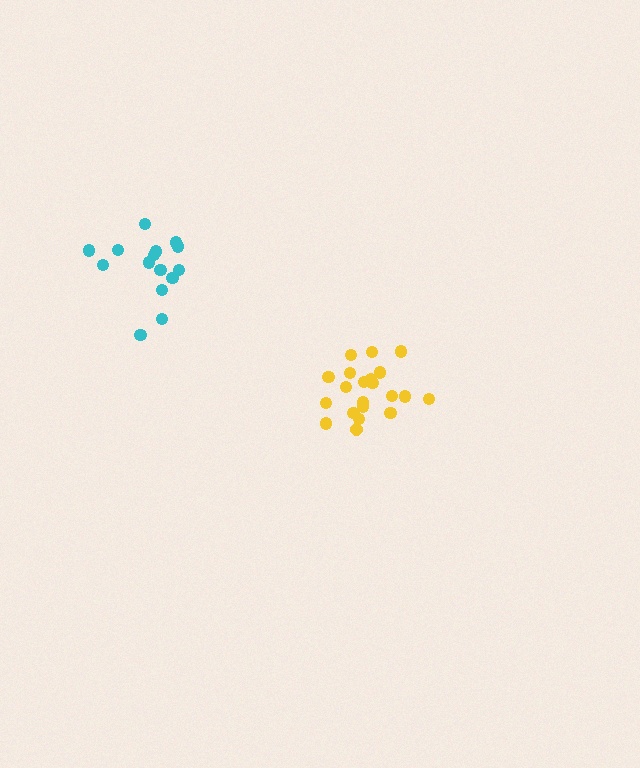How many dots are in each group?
Group 1: 15 dots, Group 2: 21 dots (36 total).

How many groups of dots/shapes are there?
There are 2 groups.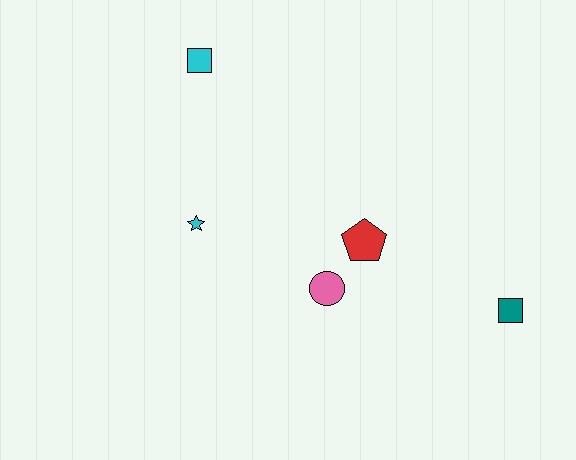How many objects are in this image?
There are 5 objects.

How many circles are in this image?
There is 1 circle.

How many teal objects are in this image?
There is 1 teal object.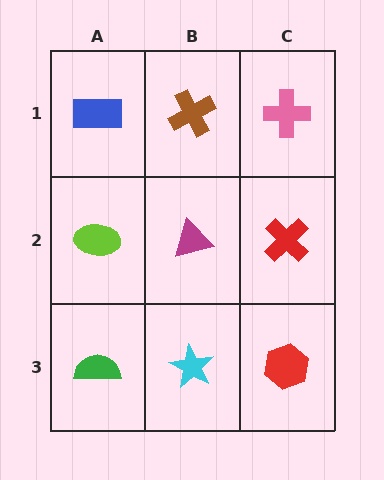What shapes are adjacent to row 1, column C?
A red cross (row 2, column C), a brown cross (row 1, column B).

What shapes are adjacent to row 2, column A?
A blue rectangle (row 1, column A), a green semicircle (row 3, column A), a magenta triangle (row 2, column B).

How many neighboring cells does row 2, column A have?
3.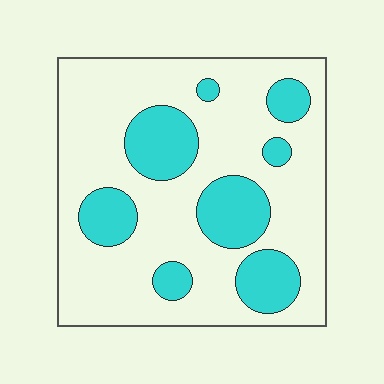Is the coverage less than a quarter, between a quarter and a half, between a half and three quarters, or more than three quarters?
Between a quarter and a half.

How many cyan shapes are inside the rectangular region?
8.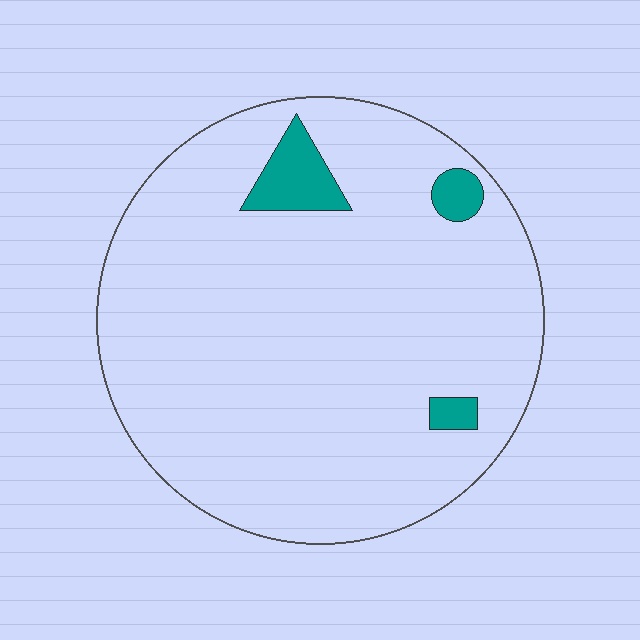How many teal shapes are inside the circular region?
3.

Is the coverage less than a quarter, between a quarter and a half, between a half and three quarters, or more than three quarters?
Less than a quarter.